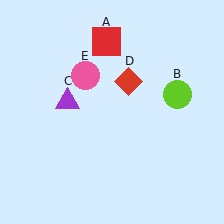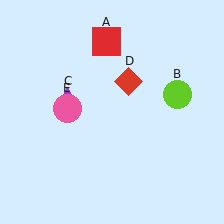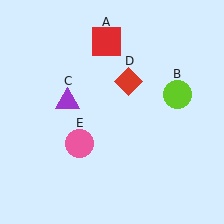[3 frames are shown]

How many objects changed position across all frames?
1 object changed position: pink circle (object E).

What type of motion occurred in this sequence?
The pink circle (object E) rotated counterclockwise around the center of the scene.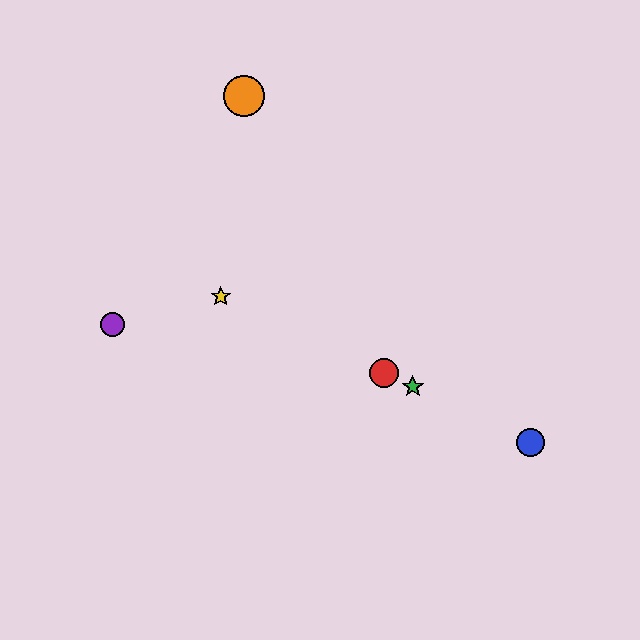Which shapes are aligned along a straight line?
The red circle, the blue circle, the green star, the yellow star are aligned along a straight line.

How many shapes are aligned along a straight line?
4 shapes (the red circle, the blue circle, the green star, the yellow star) are aligned along a straight line.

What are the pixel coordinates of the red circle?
The red circle is at (384, 373).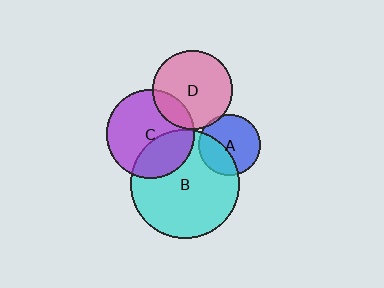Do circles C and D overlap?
Yes.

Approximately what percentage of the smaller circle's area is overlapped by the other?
Approximately 20%.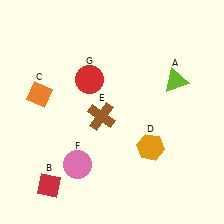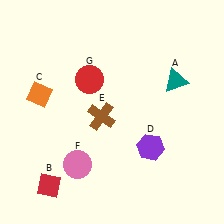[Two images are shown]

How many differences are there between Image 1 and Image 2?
There are 2 differences between the two images.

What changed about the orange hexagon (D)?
In Image 1, D is orange. In Image 2, it changed to purple.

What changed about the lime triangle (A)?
In Image 1, A is lime. In Image 2, it changed to teal.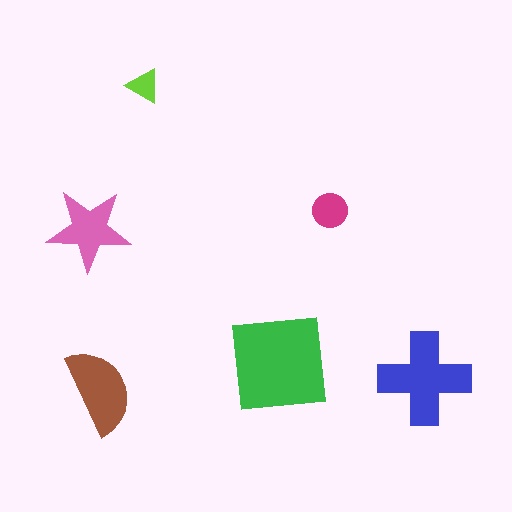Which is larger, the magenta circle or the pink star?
The pink star.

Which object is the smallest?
The lime triangle.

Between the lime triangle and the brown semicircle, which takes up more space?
The brown semicircle.